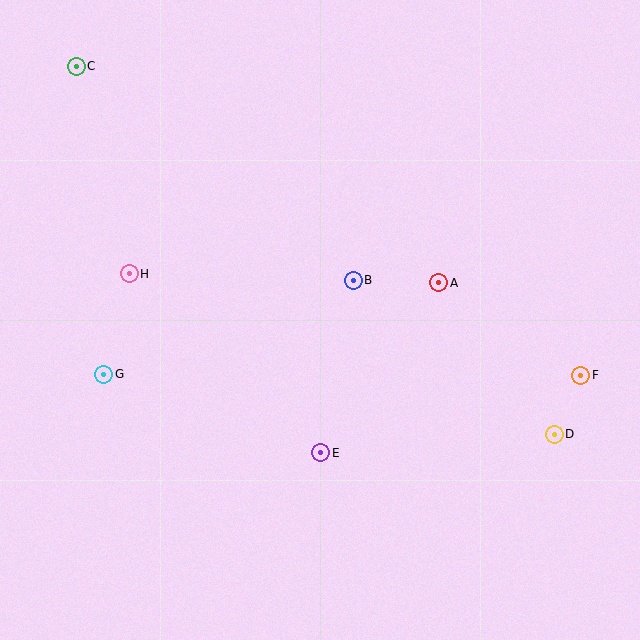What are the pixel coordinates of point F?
Point F is at (581, 375).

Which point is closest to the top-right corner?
Point A is closest to the top-right corner.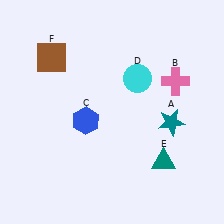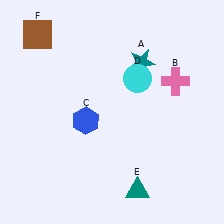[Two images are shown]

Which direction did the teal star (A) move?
The teal star (A) moved up.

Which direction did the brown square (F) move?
The brown square (F) moved up.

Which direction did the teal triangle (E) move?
The teal triangle (E) moved down.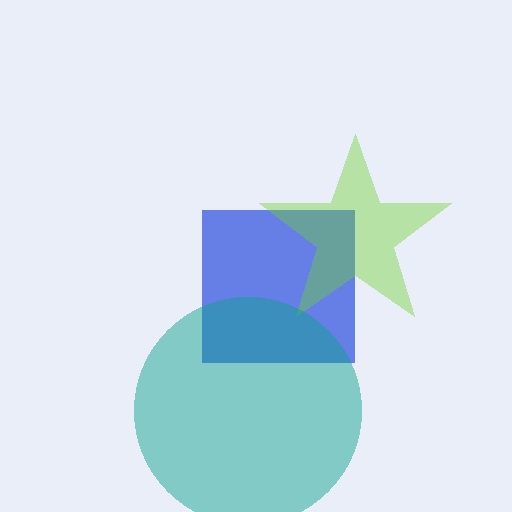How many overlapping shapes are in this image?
There are 3 overlapping shapes in the image.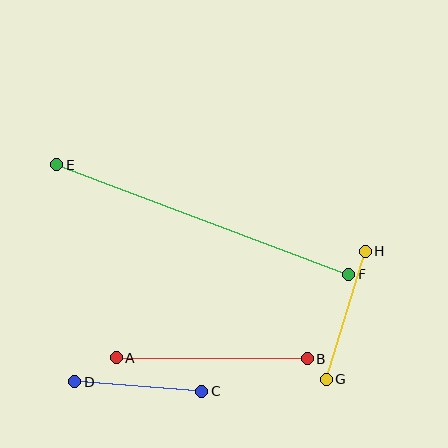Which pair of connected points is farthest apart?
Points E and F are farthest apart.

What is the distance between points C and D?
The distance is approximately 127 pixels.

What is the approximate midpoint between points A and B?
The midpoint is at approximately (212, 358) pixels.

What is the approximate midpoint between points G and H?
The midpoint is at approximately (346, 315) pixels.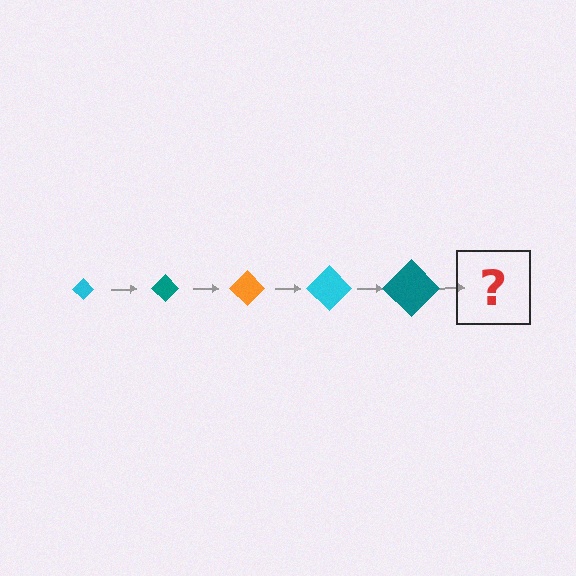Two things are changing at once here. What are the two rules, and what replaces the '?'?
The two rules are that the diamond grows larger each step and the color cycles through cyan, teal, and orange. The '?' should be an orange diamond, larger than the previous one.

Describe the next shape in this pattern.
It should be an orange diamond, larger than the previous one.